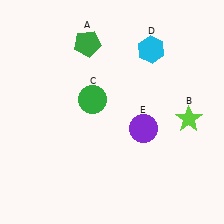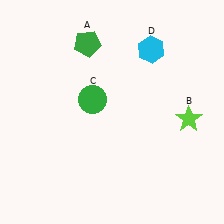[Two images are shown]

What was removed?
The purple circle (E) was removed in Image 2.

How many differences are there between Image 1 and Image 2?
There is 1 difference between the two images.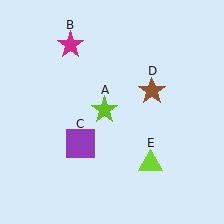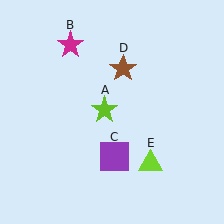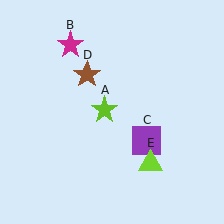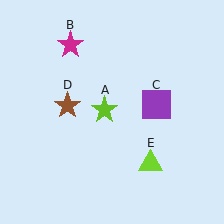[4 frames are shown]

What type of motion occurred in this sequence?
The purple square (object C), brown star (object D) rotated counterclockwise around the center of the scene.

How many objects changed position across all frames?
2 objects changed position: purple square (object C), brown star (object D).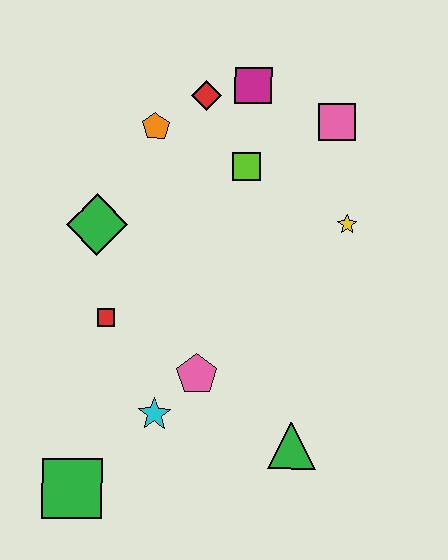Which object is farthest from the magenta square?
The green square is farthest from the magenta square.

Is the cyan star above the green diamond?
No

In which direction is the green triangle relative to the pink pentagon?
The green triangle is to the right of the pink pentagon.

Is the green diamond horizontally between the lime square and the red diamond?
No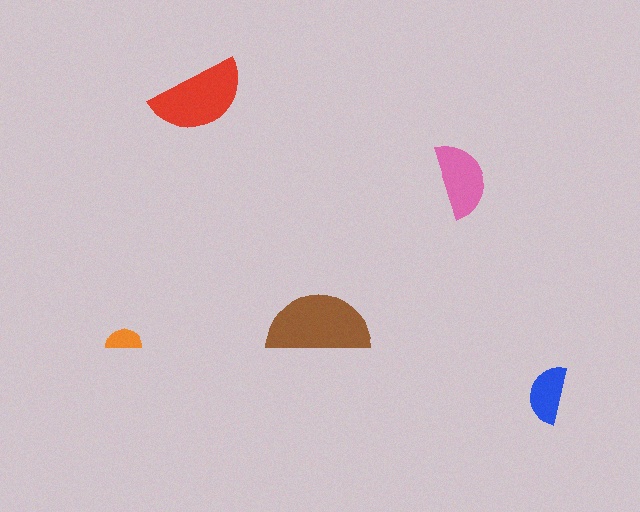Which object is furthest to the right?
The blue semicircle is rightmost.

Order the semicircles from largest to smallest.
the brown one, the red one, the pink one, the blue one, the orange one.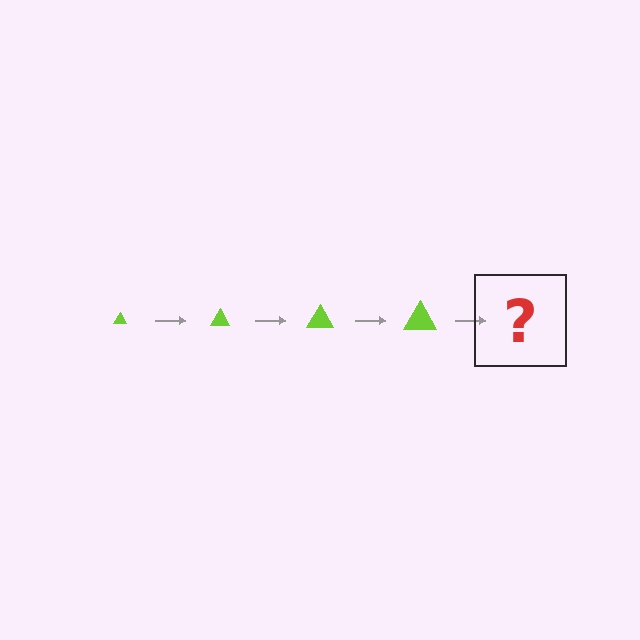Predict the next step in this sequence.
The next step is a lime triangle, larger than the previous one.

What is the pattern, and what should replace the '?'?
The pattern is that the triangle gets progressively larger each step. The '?' should be a lime triangle, larger than the previous one.